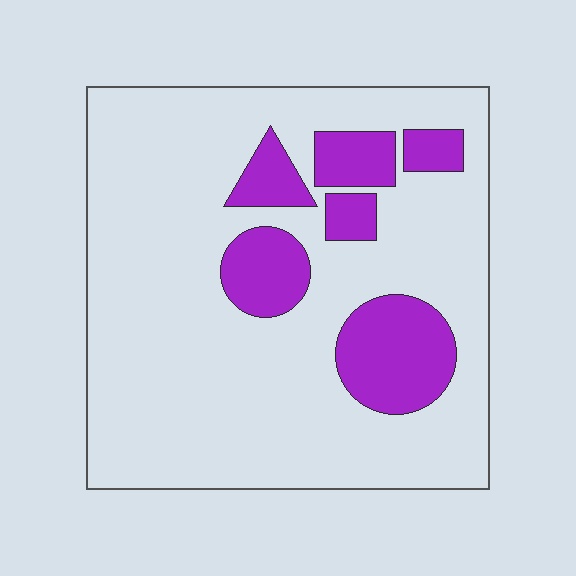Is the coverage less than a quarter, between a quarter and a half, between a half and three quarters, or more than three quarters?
Less than a quarter.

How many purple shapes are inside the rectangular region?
6.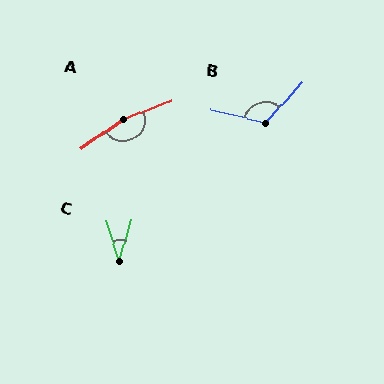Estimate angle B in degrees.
Approximately 119 degrees.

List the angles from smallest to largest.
C (34°), B (119°), A (166°).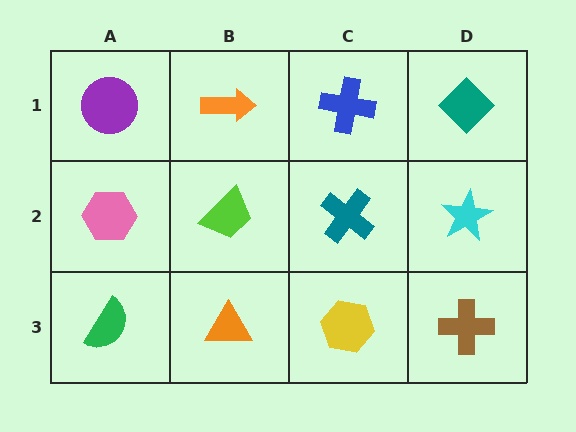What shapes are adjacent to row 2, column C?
A blue cross (row 1, column C), a yellow hexagon (row 3, column C), a lime trapezoid (row 2, column B), a cyan star (row 2, column D).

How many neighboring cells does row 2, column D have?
3.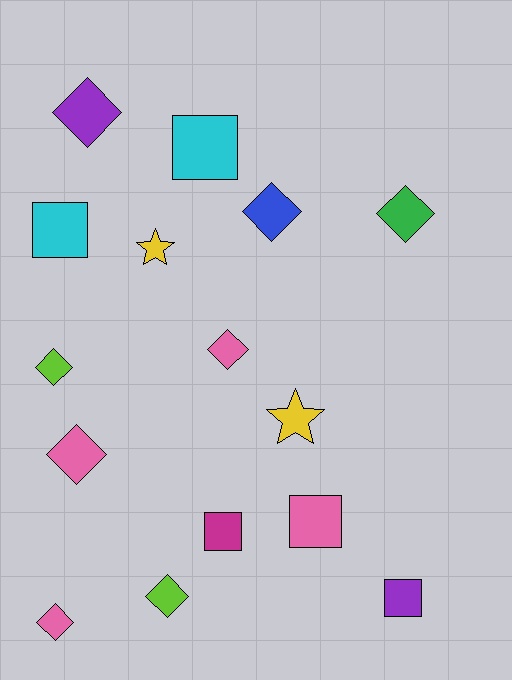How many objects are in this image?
There are 15 objects.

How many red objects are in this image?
There are no red objects.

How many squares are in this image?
There are 5 squares.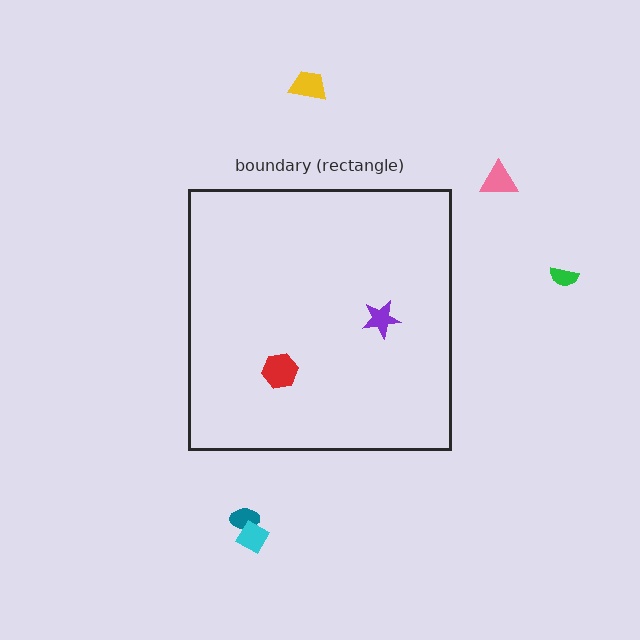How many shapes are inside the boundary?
2 inside, 5 outside.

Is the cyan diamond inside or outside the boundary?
Outside.